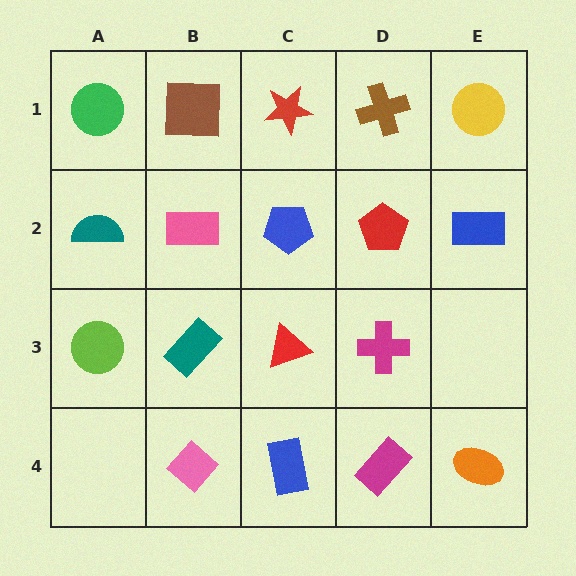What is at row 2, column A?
A teal semicircle.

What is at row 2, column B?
A pink rectangle.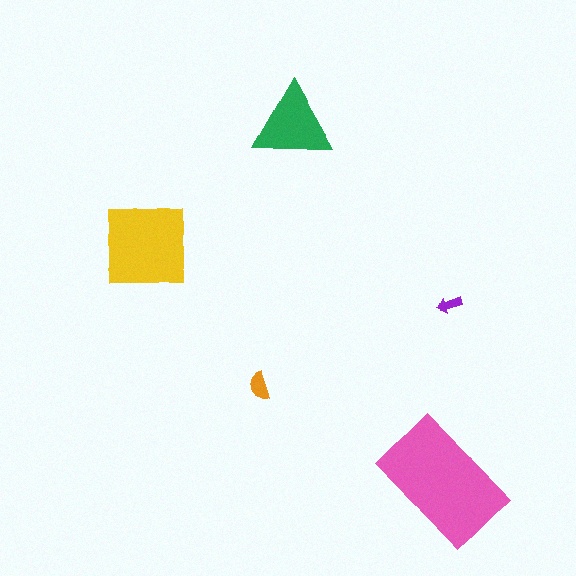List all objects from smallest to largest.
The purple arrow, the orange semicircle, the green triangle, the yellow square, the pink rectangle.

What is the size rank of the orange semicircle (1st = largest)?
4th.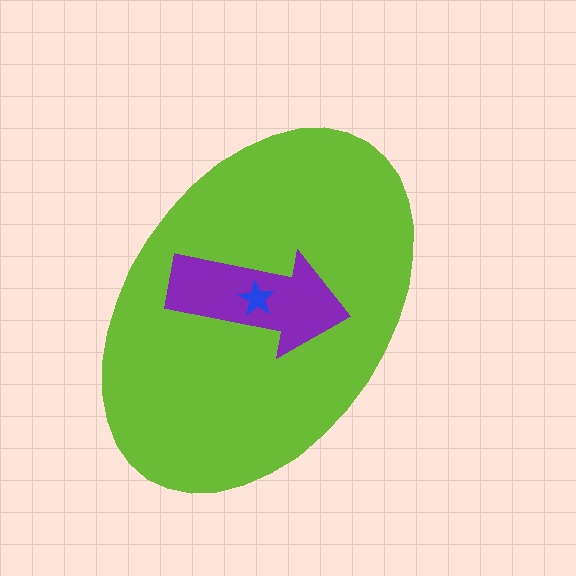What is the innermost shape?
The blue star.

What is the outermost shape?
The lime ellipse.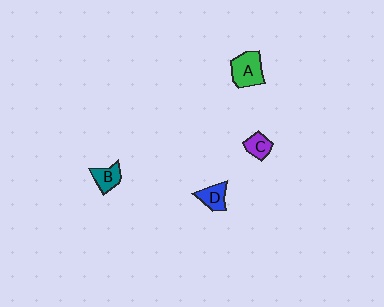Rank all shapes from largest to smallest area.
From largest to smallest: A (green), B (teal), D (blue), C (purple).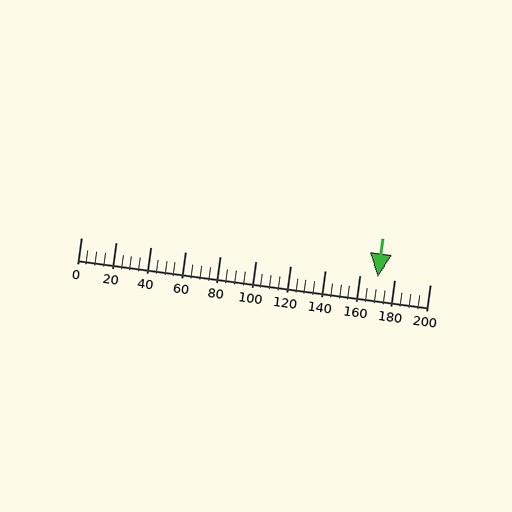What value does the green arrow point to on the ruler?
The green arrow points to approximately 170.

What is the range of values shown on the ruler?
The ruler shows values from 0 to 200.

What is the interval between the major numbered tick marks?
The major tick marks are spaced 20 units apart.